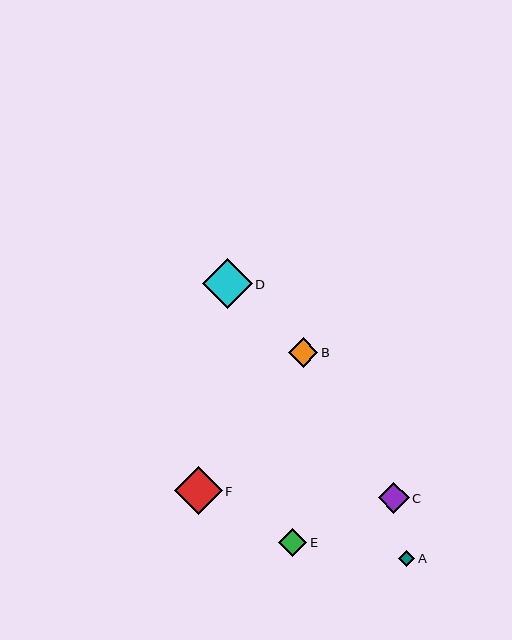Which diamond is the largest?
Diamond D is the largest with a size of approximately 50 pixels.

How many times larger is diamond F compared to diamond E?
Diamond F is approximately 1.7 times the size of diamond E.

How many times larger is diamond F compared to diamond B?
Diamond F is approximately 1.6 times the size of diamond B.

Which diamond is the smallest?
Diamond A is the smallest with a size of approximately 16 pixels.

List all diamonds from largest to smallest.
From largest to smallest: D, F, C, B, E, A.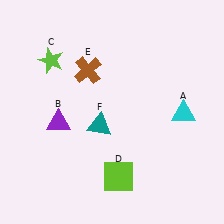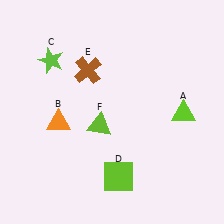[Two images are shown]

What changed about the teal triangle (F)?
In Image 1, F is teal. In Image 2, it changed to lime.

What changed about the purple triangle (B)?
In Image 1, B is purple. In Image 2, it changed to orange.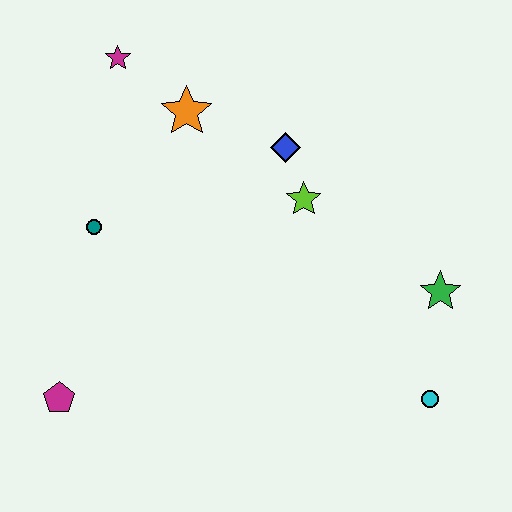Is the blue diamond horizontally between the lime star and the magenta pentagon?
Yes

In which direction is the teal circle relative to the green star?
The teal circle is to the left of the green star.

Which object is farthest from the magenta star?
The cyan circle is farthest from the magenta star.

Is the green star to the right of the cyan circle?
Yes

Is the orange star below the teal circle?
No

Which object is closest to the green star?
The cyan circle is closest to the green star.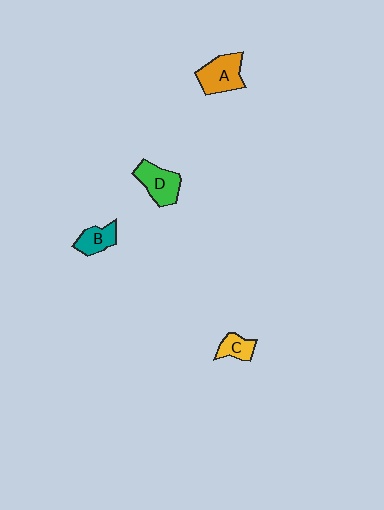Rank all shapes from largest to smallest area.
From largest to smallest: A (orange), D (green), B (teal), C (yellow).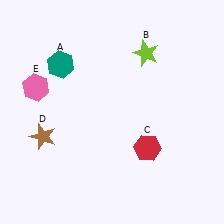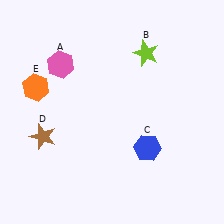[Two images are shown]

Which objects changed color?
A changed from teal to pink. C changed from red to blue. E changed from pink to orange.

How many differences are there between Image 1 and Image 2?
There are 3 differences between the two images.